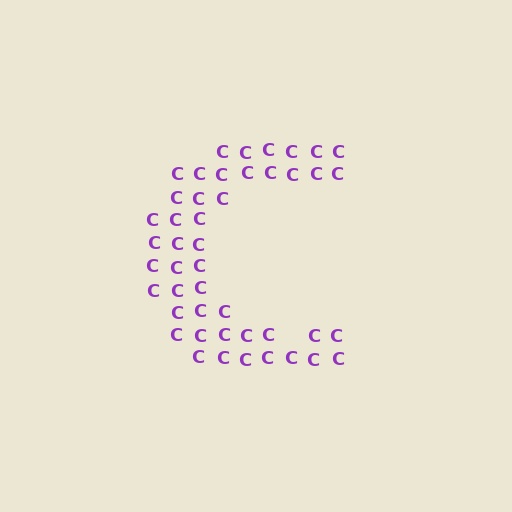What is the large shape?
The large shape is the letter C.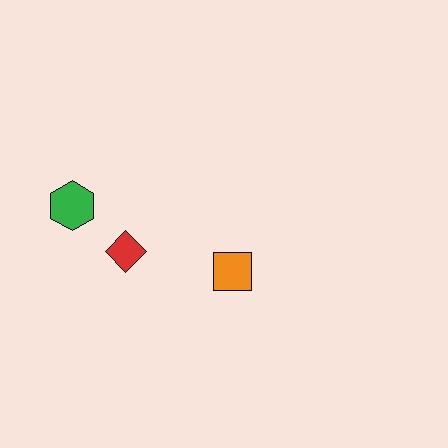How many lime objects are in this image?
There are no lime objects.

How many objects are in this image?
There are 3 objects.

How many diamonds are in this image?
There is 1 diamond.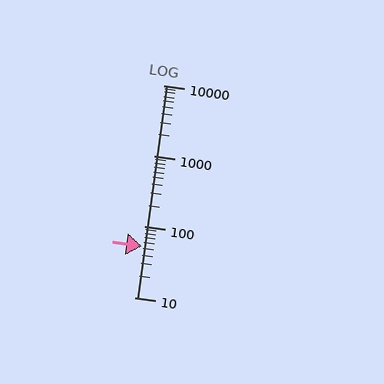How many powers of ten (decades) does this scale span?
The scale spans 3 decades, from 10 to 10000.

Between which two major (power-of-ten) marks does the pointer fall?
The pointer is between 10 and 100.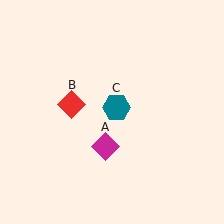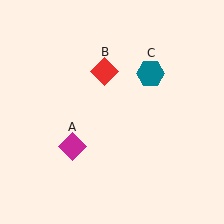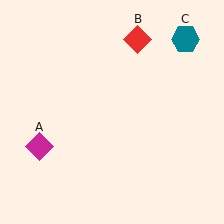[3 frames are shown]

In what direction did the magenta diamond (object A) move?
The magenta diamond (object A) moved left.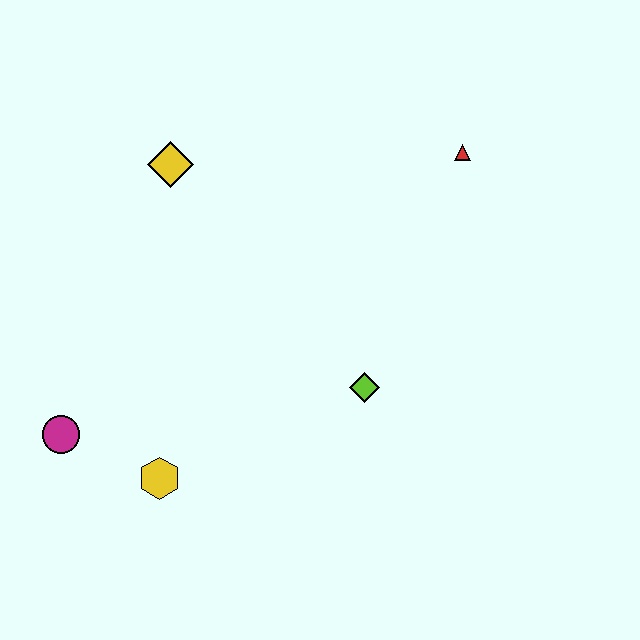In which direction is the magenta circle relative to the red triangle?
The magenta circle is to the left of the red triangle.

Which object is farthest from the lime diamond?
The magenta circle is farthest from the lime diamond.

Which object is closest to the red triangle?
The lime diamond is closest to the red triangle.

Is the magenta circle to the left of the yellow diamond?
Yes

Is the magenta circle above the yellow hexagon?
Yes